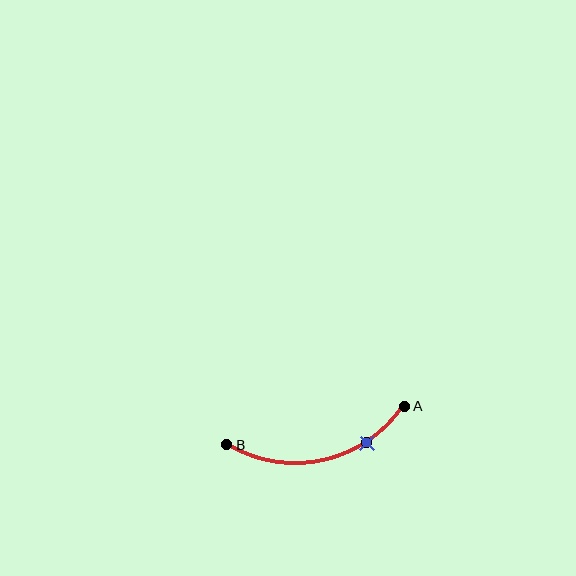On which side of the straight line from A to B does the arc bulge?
The arc bulges below the straight line connecting A and B.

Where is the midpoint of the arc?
The arc midpoint is the point on the curve farthest from the straight line joining A and B. It sits below that line.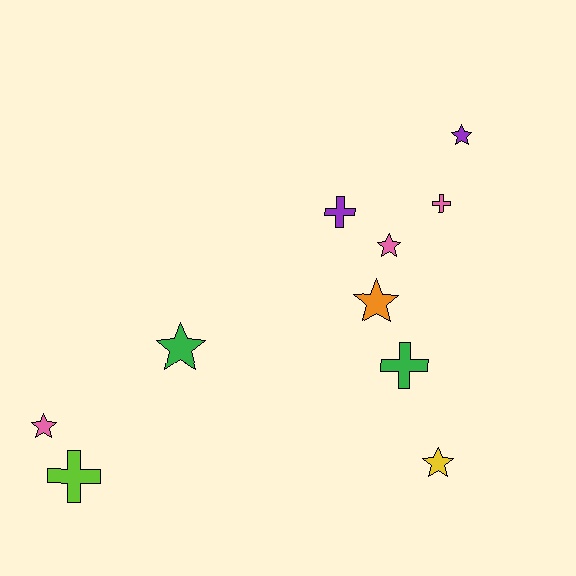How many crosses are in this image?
There are 4 crosses.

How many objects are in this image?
There are 10 objects.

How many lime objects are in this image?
There is 1 lime object.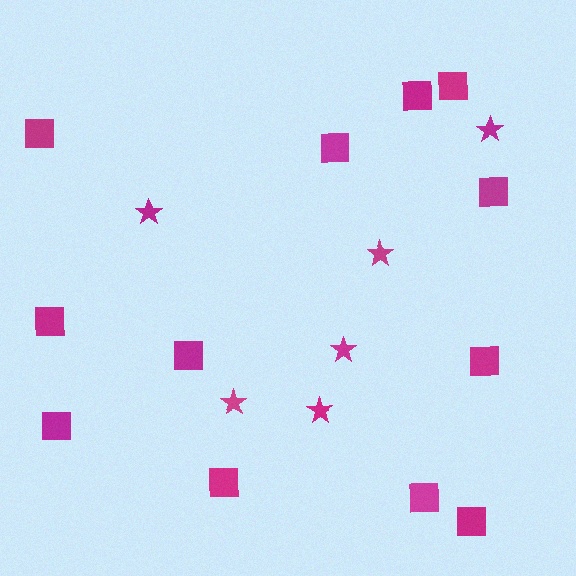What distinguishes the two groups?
There are 2 groups: one group of squares (12) and one group of stars (6).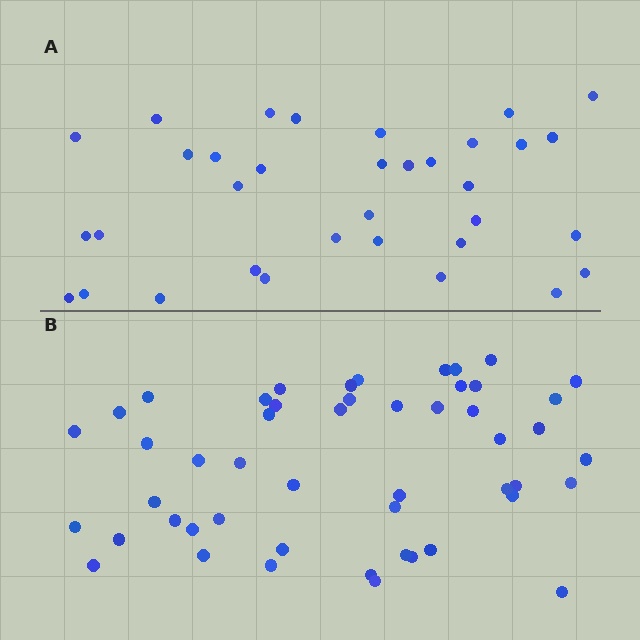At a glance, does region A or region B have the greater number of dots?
Region B (the bottom region) has more dots.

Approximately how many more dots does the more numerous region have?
Region B has approximately 15 more dots than region A.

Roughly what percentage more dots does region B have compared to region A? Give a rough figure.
About 45% more.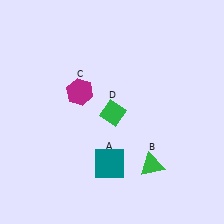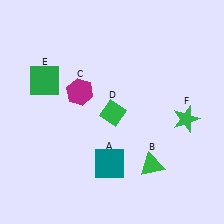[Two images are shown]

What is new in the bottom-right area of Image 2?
A green star (F) was added in the bottom-right area of Image 2.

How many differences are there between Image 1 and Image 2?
There are 2 differences between the two images.